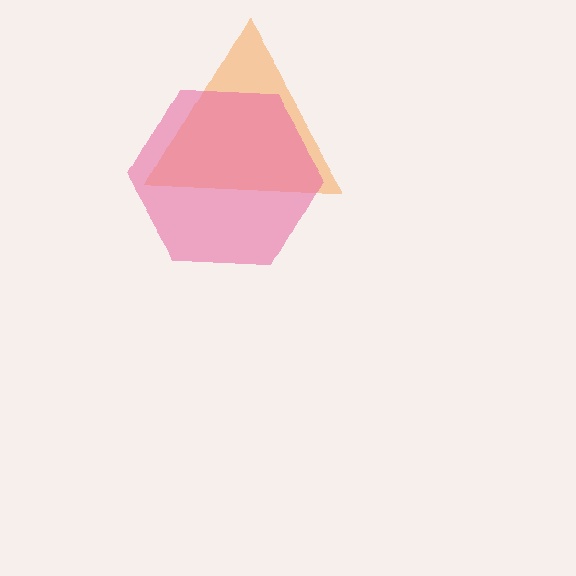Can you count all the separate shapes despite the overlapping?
Yes, there are 2 separate shapes.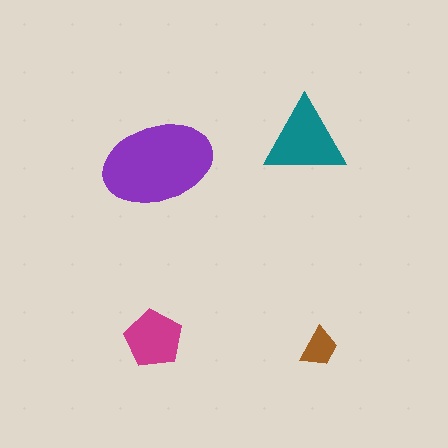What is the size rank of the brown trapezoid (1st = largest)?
4th.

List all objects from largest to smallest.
The purple ellipse, the teal triangle, the magenta pentagon, the brown trapezoid.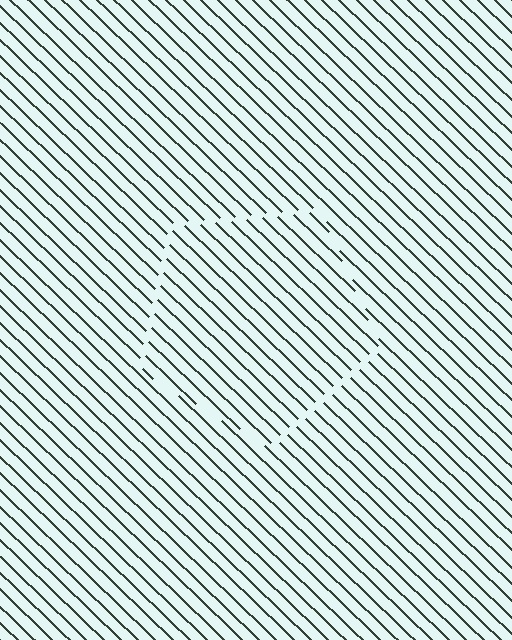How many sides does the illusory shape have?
5 sides — the line-ends trace a pentagon.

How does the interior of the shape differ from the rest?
The interior of the shape contains the same grating, shifted by half a period — the contour is defined by the phase discontinuity where line-ends from the inner and outer gratings abut.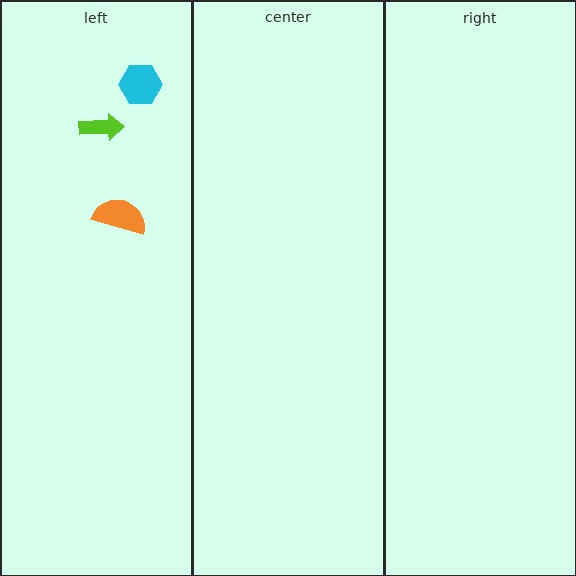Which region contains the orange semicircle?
The left region.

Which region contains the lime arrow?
The left region.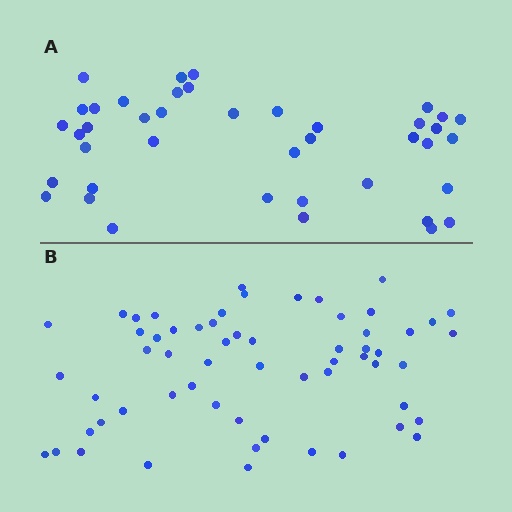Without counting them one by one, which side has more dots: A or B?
Region B (the bottom region) has more dots.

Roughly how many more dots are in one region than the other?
Region B has approximately 20 more dots than region A.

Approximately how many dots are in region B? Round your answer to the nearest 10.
About 60 dots.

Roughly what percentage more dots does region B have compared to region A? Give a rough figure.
About 45% more.